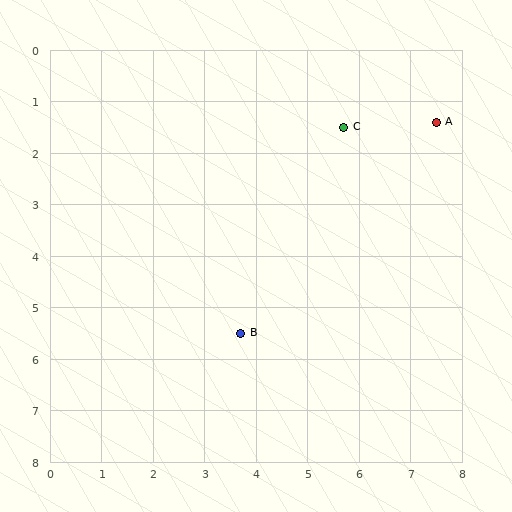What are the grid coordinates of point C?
Point C is at approximately (5.7, 1.5).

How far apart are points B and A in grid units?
Points B and A are about 5.6 grid units apart.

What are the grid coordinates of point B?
Point B is at approximately (3.7, 5.5).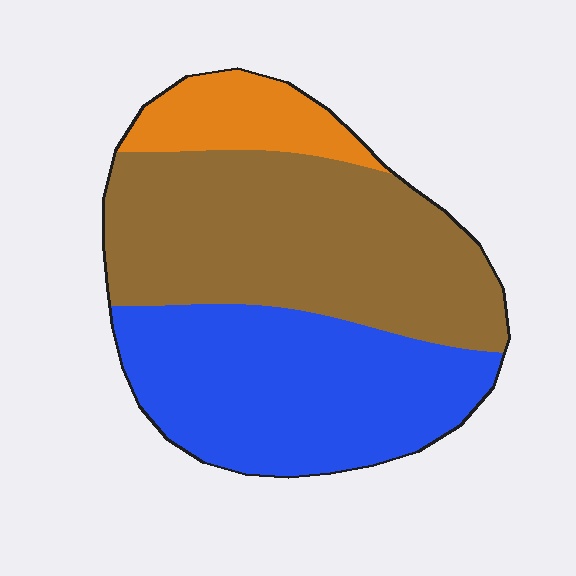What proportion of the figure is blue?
Blue covers roughly 40% of the figure.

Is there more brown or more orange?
Brown.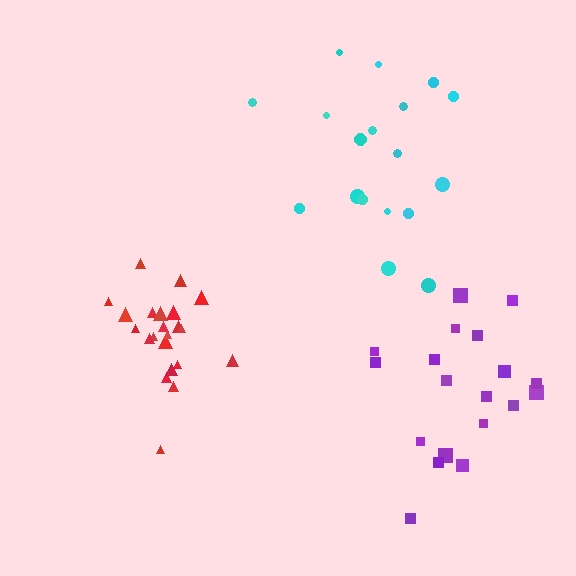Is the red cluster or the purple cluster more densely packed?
Red.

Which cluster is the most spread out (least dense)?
Cyan.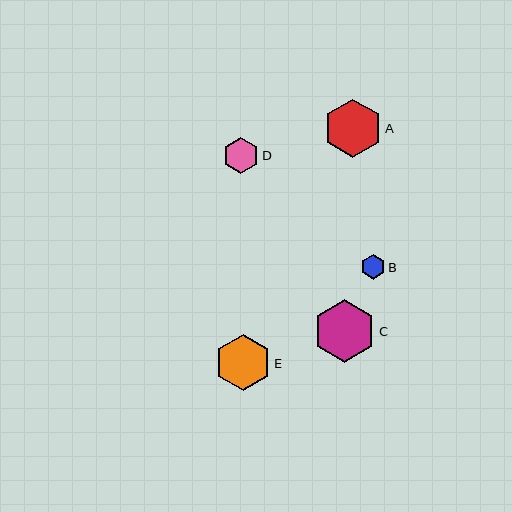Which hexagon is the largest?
Hexagon C is the largest with a size of approximately 63 pixels.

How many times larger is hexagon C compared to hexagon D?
Hexagon C is approximately 1.7 times the size of hexagon D.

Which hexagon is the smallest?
Hexagon B is the smallest with a size of approximately 24 pixels.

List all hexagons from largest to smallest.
From largest to smallest: C, A, E, D, B.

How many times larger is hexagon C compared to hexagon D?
Hexagon C is approximately 1.7 times the size of hexagon D.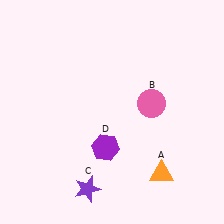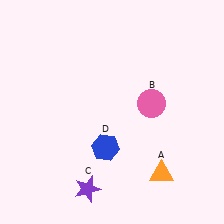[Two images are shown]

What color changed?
The hexagon (D) changed from purple in Image 1 to blue in Image 2.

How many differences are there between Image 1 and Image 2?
There is 1 difference between the two images.